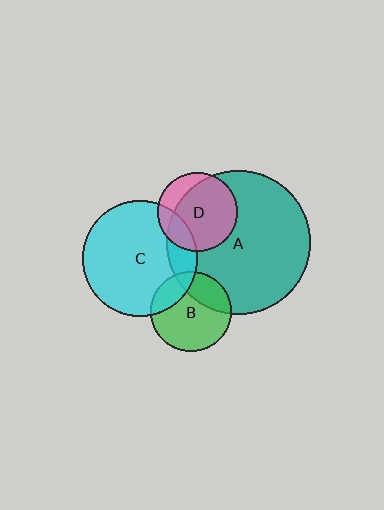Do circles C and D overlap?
Yes.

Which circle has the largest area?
Circle A (teal).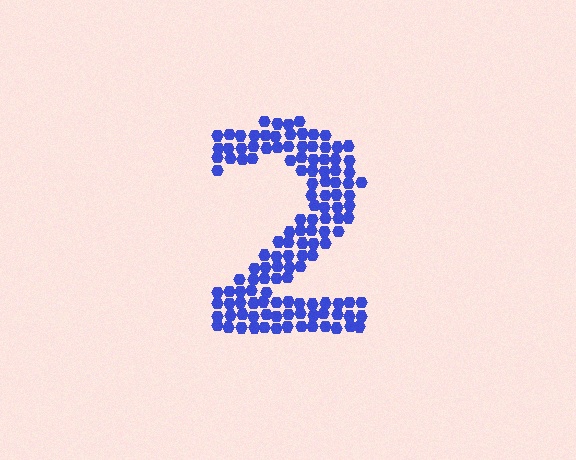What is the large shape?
The large shape is the digit 2.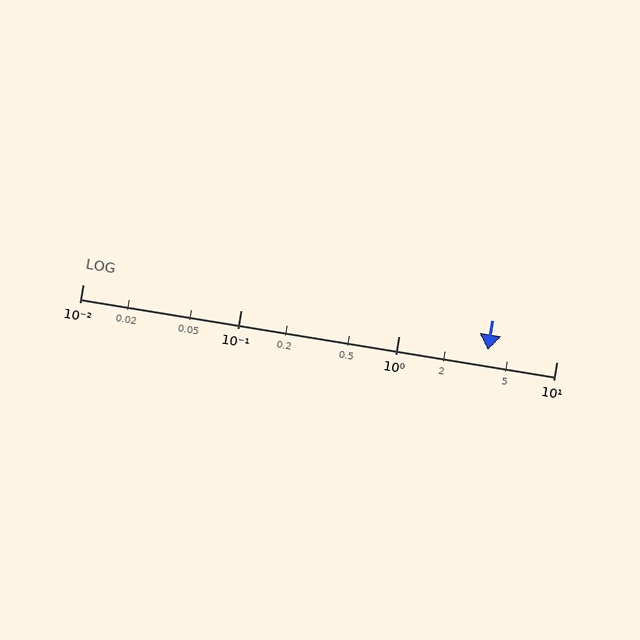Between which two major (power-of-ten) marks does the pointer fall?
The pointer is between 1 and 10.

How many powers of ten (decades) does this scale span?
The scale spans 3 decades, from 0.01 to 10.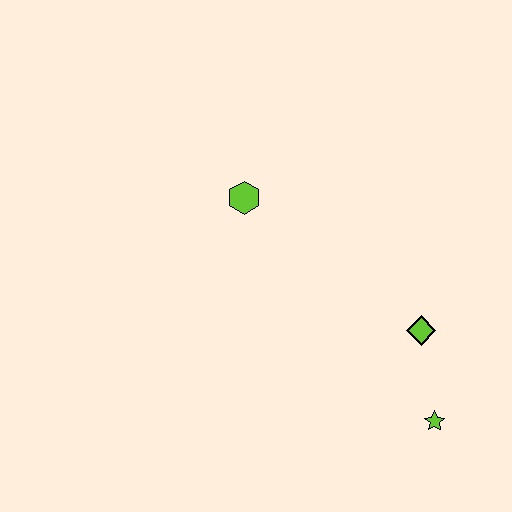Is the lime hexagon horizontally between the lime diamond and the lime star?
No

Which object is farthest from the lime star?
The lime hexagon is farthest from the lime star.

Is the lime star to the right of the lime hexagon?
Yes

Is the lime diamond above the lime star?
Yes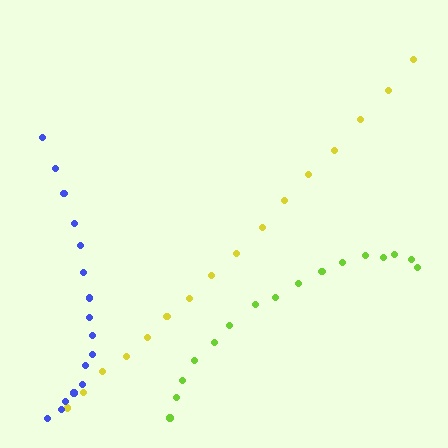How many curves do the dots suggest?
There are 3 distinct paths.